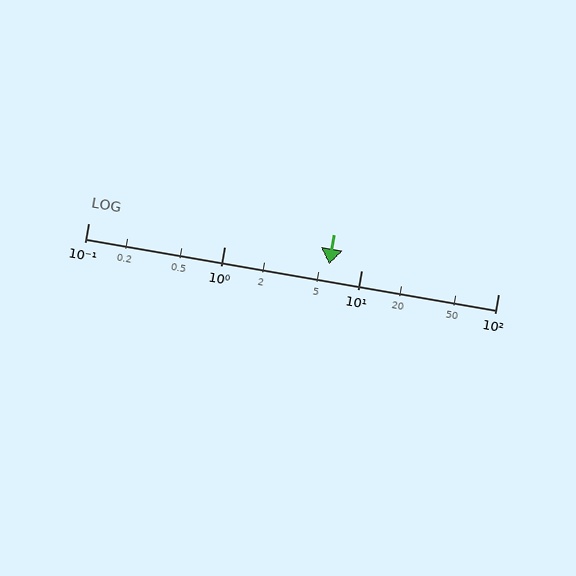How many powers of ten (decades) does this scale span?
The scale spans 3 decades, from 0.1 to 100.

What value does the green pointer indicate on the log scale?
The pointer indicates approximately 5.8.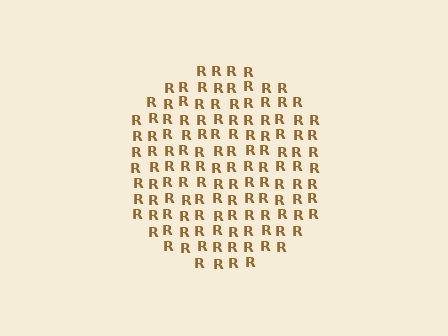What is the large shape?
The large shape is a circle.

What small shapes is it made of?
It is made of small letter R's.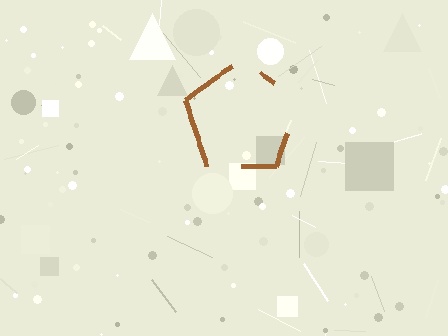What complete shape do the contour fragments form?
The contour fragments form a pentagon.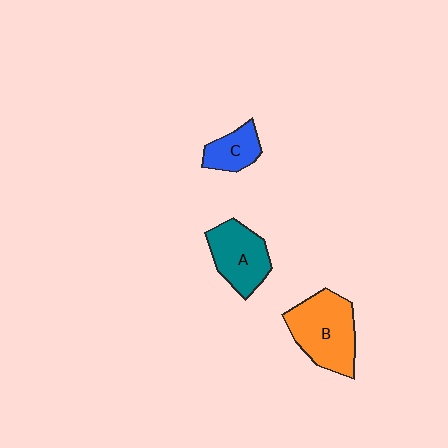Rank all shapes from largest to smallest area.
From largest to smallest: B (orange), A (teal), C (blue).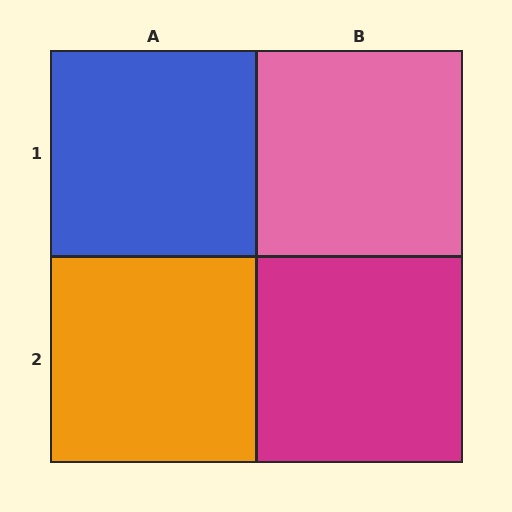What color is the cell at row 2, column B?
Magenta.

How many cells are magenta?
1 cell is magenta.